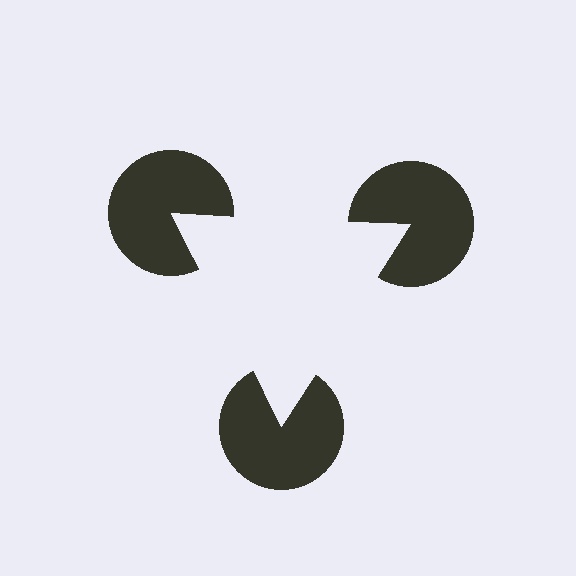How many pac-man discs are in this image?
There are 3 — one at each vertex of the illusory triangle.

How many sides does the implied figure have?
3 sides.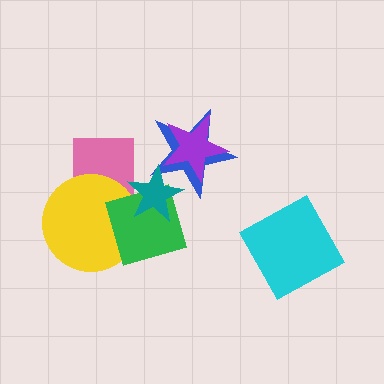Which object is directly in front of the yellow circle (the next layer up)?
The green square is directly in front of the yellow circle.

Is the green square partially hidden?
Yes, it is partially covered by another shape.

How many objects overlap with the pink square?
1 object overlaps with the pink square.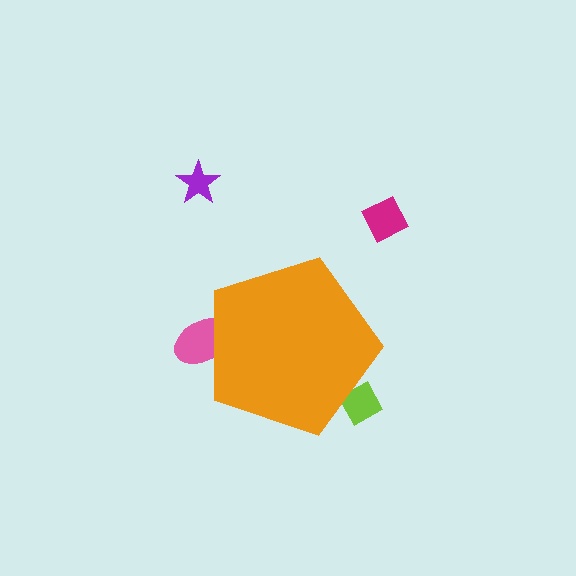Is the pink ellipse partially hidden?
Yes, the pink ellipse is partially hidden behind the orange pentagon.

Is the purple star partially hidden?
No, the purple star is fully visible.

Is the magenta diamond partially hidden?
No, the magenta diamond is fully visible.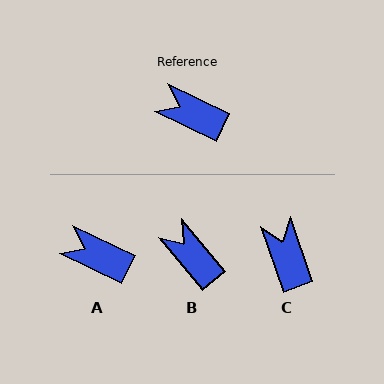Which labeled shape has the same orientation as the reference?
A.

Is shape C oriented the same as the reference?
No, it is off by about 46 degrees.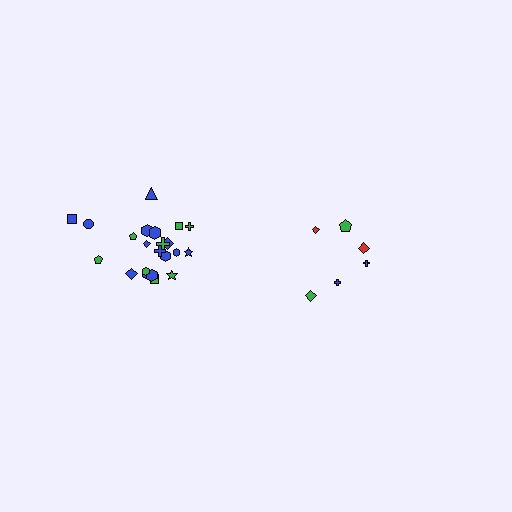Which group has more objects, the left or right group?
The left group.